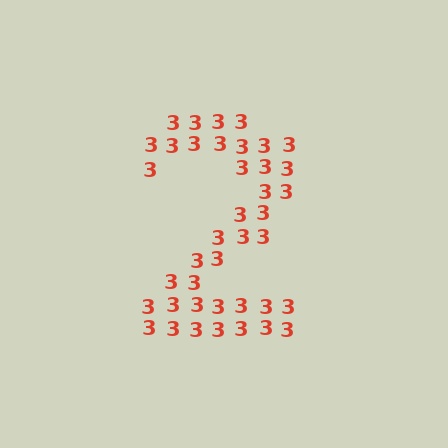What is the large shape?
The large shape is the digit 2.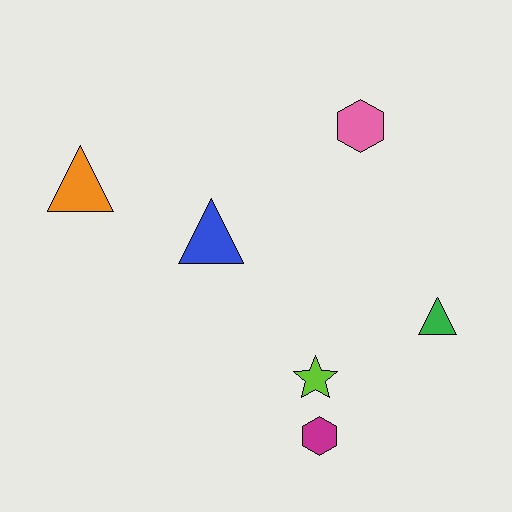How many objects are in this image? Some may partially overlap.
There are 6 objects.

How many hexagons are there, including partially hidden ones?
There are 2 hexagons.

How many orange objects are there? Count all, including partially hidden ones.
There is 1 orange object.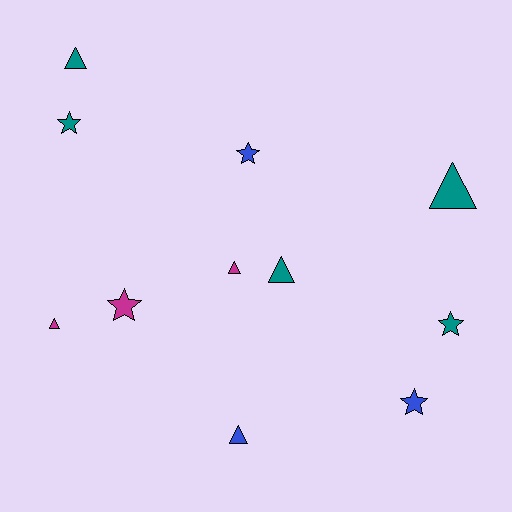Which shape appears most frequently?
Triangle, with 6 objects.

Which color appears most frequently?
Teal, with 5 objects.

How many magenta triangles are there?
There are 2 magenta triangles.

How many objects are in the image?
There are 11 objects.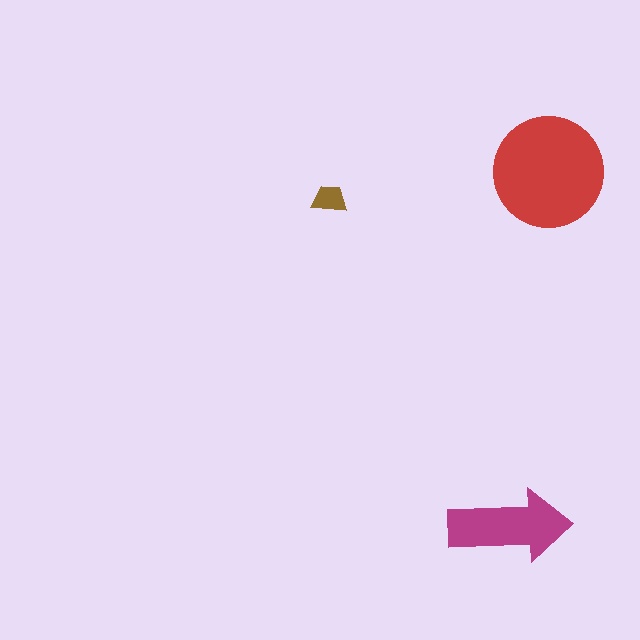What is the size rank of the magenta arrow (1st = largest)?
2nd.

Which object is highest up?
The red circle is topmost.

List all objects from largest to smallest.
The red circle, the magenta arrow, the brown trapezoid.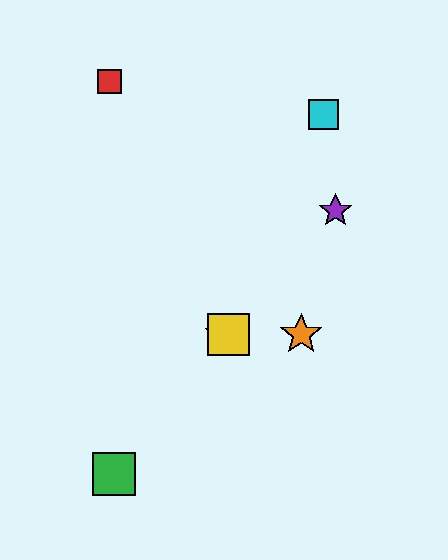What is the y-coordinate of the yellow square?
The yellow square is at y≈334.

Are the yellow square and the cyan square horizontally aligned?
No, the yellow square is at y≈334 and the cyan square is at y≈114.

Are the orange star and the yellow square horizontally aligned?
Yes, both are at y≈334.